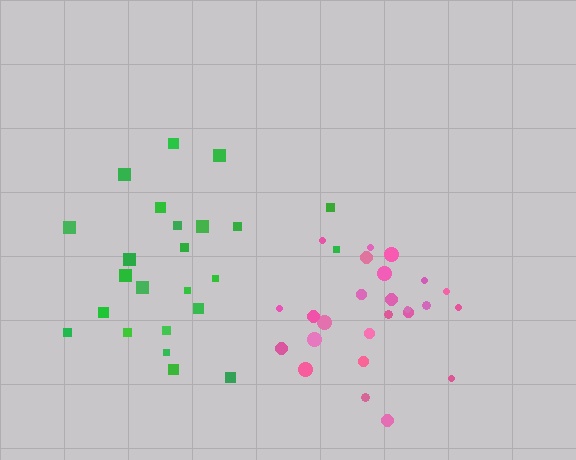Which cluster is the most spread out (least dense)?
Green.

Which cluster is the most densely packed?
Pink.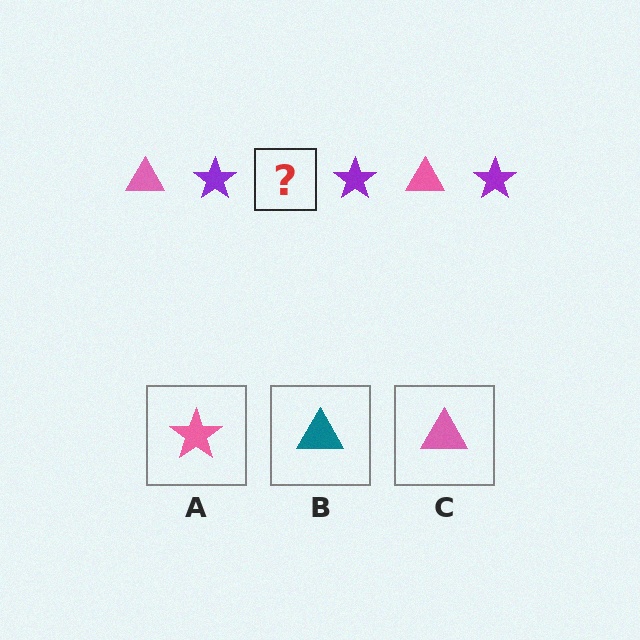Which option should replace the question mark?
Option C.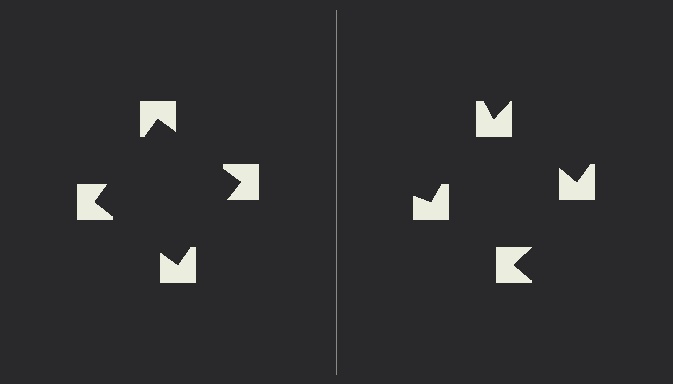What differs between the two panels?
The notched squares are positioned identically on both sides; only the wedge orientations differ. On the left they align to a square; on the right they are misaligned.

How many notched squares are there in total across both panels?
8 — 4 on each side.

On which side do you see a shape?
An illusory square appears on the left side. On the right side the wedge cuts are rotated, so no coherent shape forms.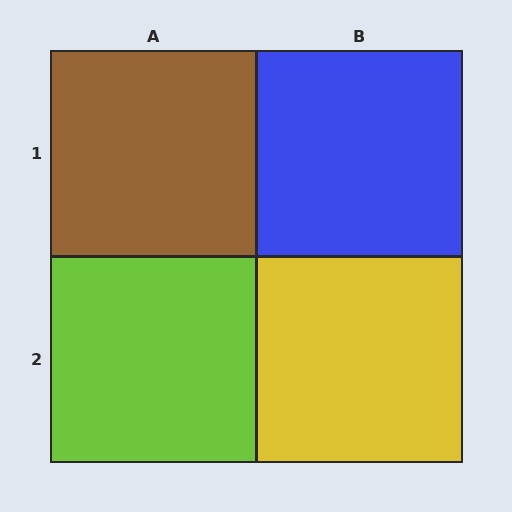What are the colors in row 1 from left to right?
Brown, blue.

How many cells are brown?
1 cell is brown.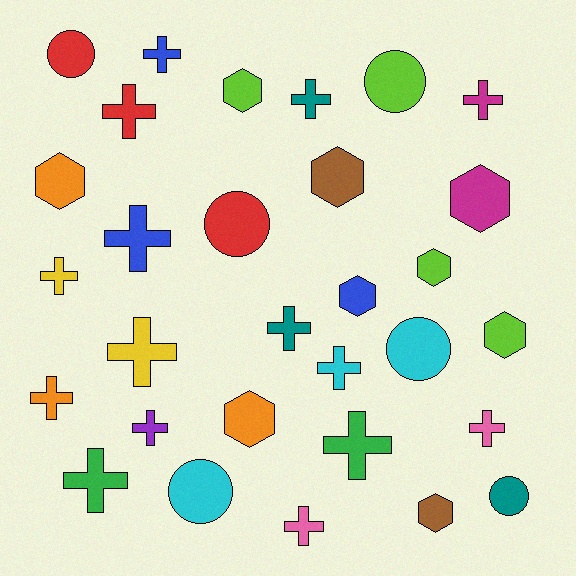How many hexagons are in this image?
There are 9 hexagons.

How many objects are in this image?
There are 30 objects.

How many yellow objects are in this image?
There are 2 yellow objects.